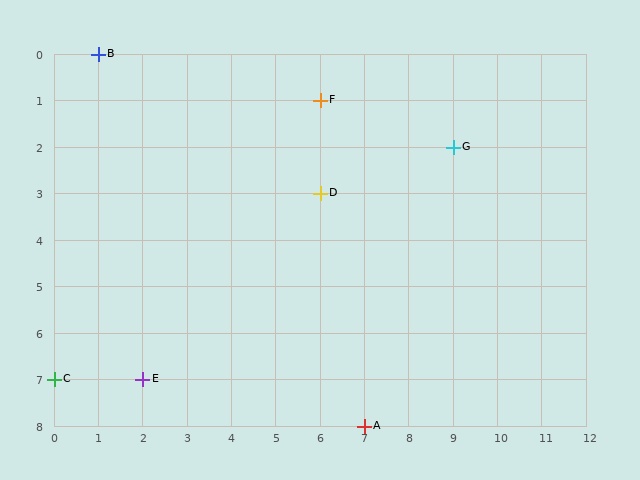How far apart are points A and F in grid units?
Points A and F are 1 column and 7 rows apart (about 7.1 grid units diagonally).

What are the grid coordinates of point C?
Point C is at grid coordinates (0, 7).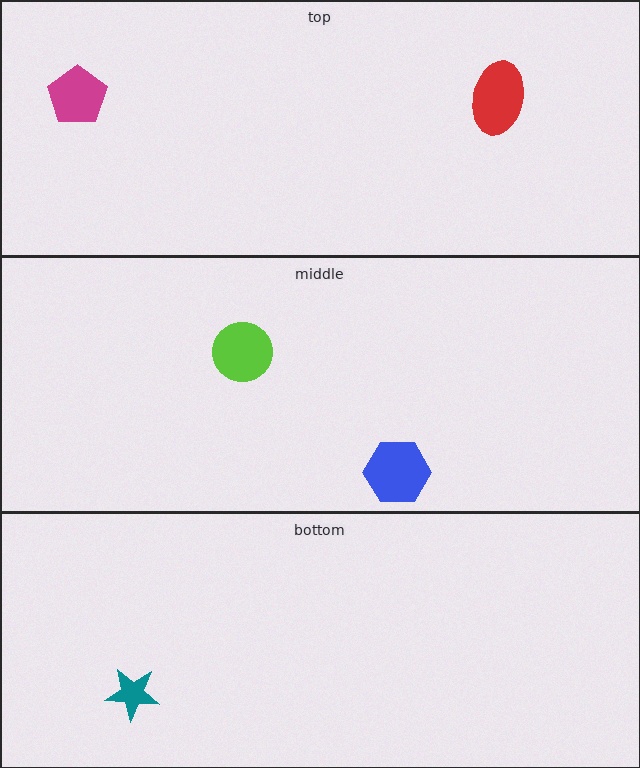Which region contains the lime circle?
The middle region.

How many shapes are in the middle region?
2.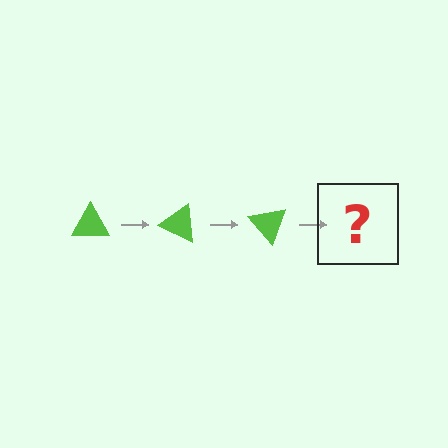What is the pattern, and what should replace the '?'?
The pattern is that the triangle rotates 25 degrees each step. The '?' should be a lime triangle rotated 75 degrees.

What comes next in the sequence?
The next element should be a lime triangle rotated 75 degrees.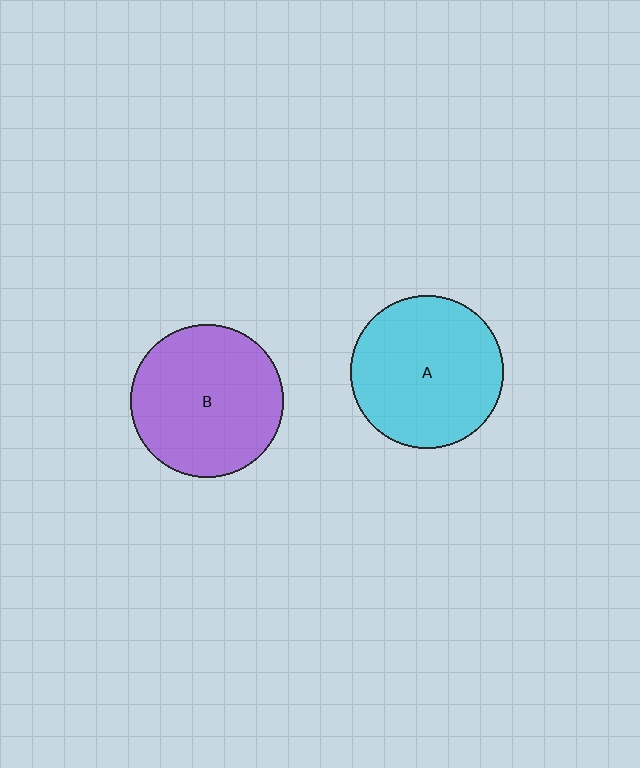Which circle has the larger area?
Circle A (cyan).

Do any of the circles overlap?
No, none of the circles overlap.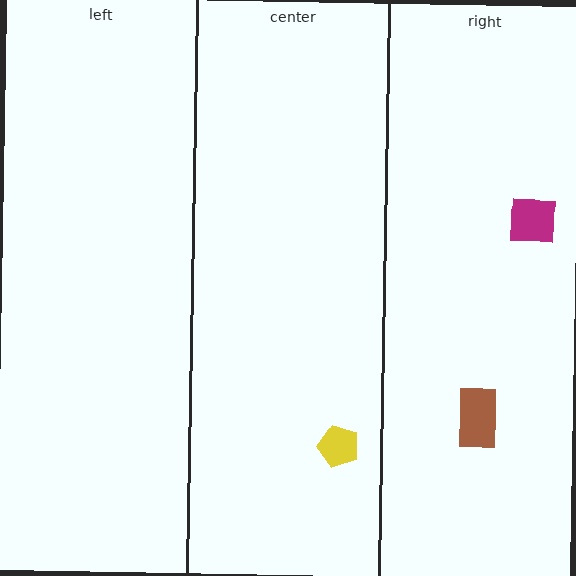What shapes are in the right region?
The magenta square, the brown rectangle.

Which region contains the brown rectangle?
The right region.